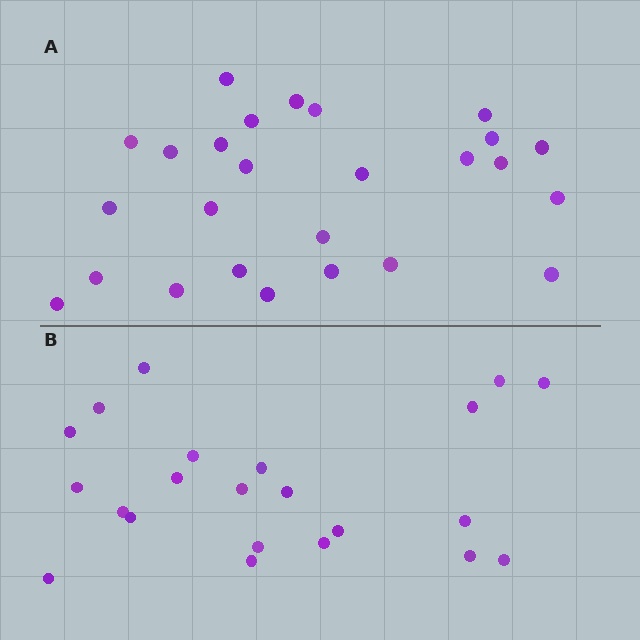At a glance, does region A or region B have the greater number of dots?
Region A (the top region) has more dots.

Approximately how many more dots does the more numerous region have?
Region A has about 4 more dots than region B.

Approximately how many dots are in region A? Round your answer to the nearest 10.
About 30 dots. (The exact count is 26, which rounds to 30.)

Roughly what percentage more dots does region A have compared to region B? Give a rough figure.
About 20% more.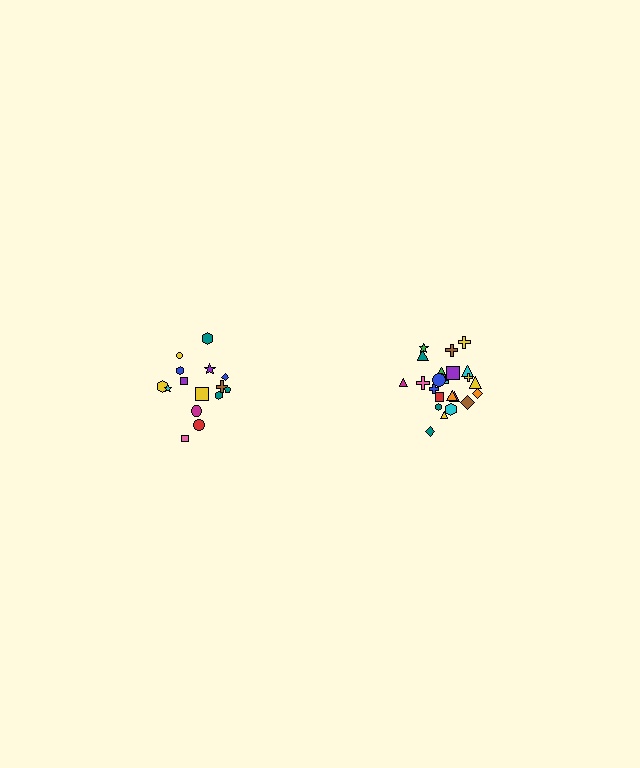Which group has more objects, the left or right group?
The right group.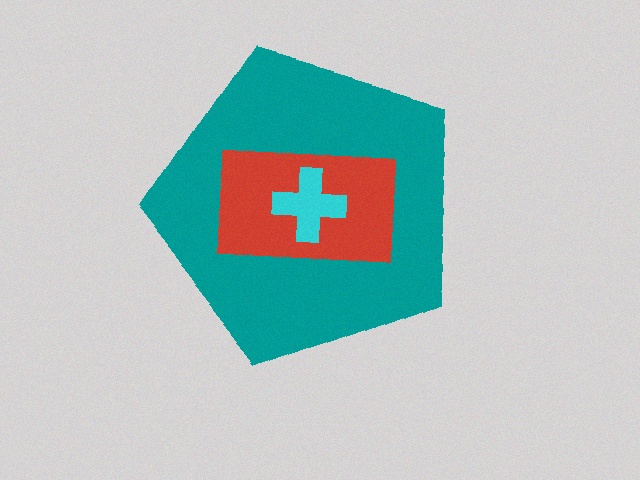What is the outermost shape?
The teal pentagon.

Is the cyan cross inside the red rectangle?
Yes.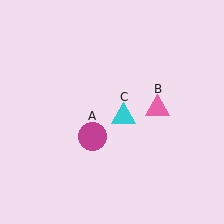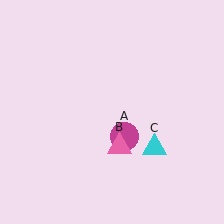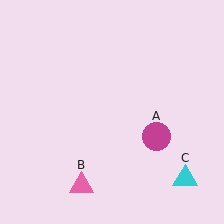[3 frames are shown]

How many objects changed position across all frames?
3 objects changed position: magenta circle (object A), pink triangle (object B), cyan triangle (object C).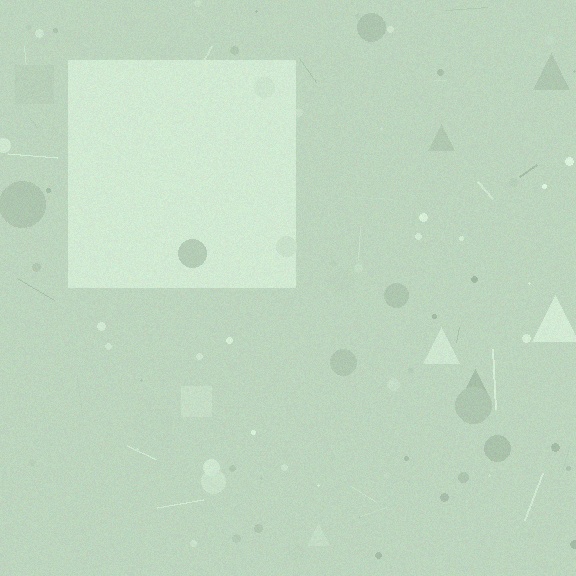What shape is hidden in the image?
A square is hidden in the image.